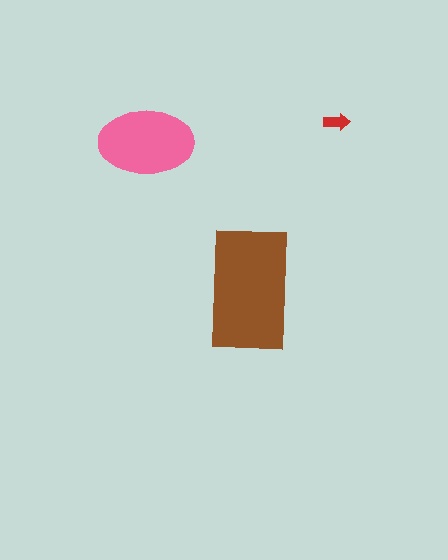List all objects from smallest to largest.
The red arrow, the pink ellipse, the brown rectangle.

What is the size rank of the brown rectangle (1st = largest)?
1st.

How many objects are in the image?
There are 3 objects in the image.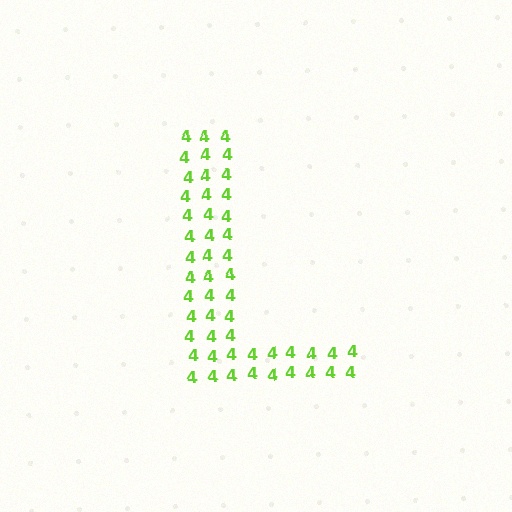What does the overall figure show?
The overall figure shows the letter L.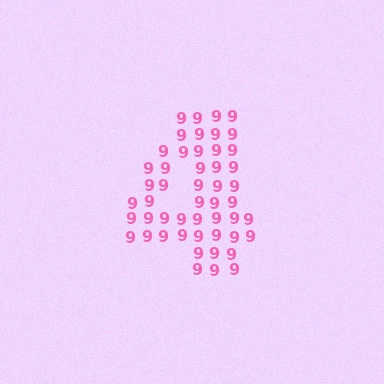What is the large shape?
The large shape is the digit 4.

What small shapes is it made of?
It is made of small digit 9's.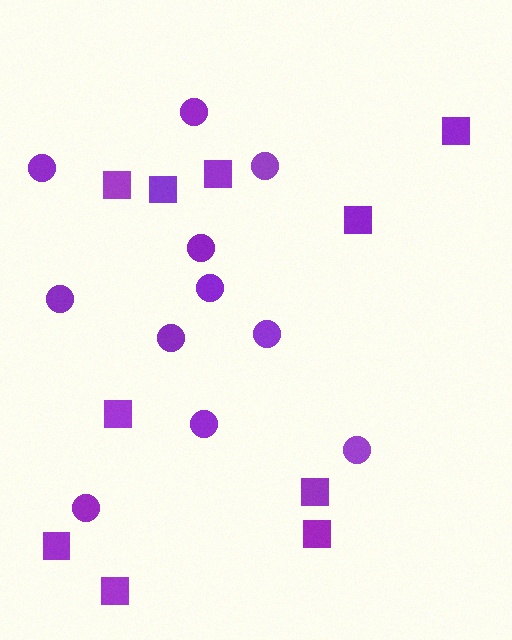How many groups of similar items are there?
There are 2 groups: one group of circles (11) and one group of squares (10).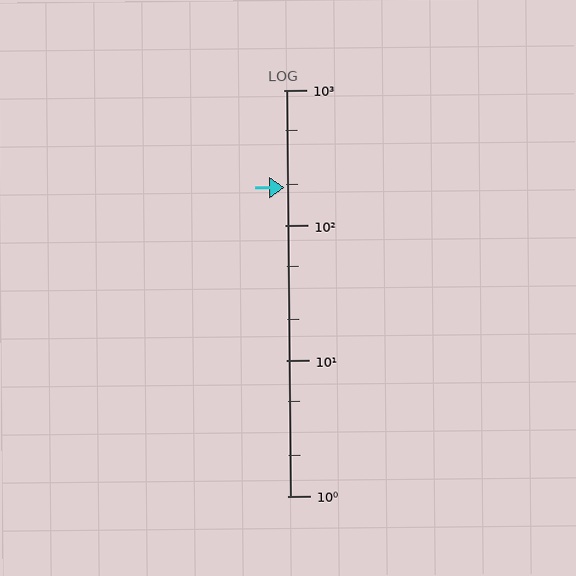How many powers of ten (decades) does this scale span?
The scale spans 3 decades, from 1 to 1000.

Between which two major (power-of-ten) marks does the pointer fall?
The pointer is between 100 and 1000.